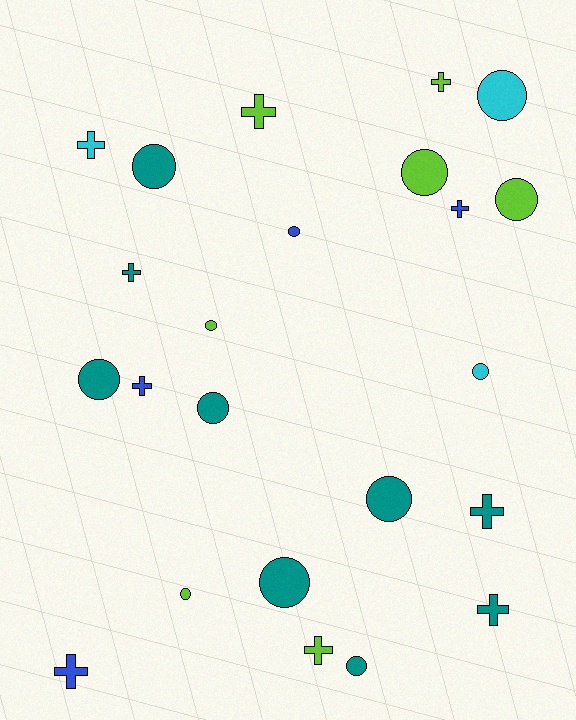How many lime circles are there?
There are 4 lime circles.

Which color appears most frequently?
Teal, with 9 objects.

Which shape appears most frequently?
Circle, with 13 objects.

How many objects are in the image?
There are 23 objects.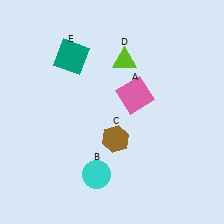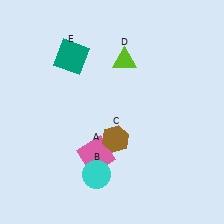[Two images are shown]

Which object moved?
The pink square (A) moved down.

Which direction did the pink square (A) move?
The pink square (A) moved down.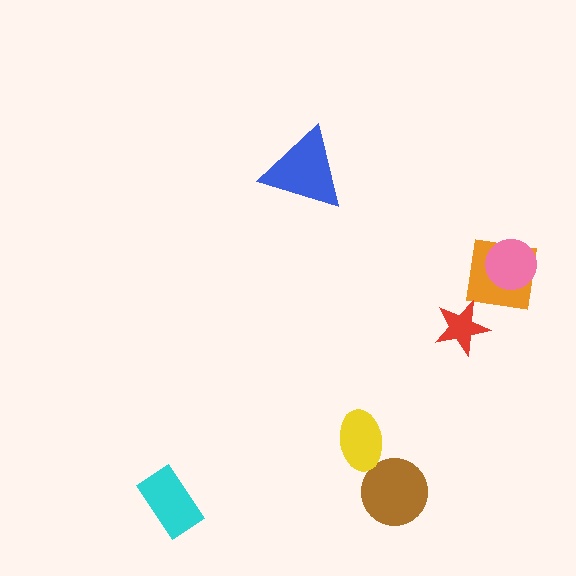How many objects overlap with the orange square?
1 object overlaps with the orange square.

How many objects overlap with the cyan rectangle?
0 objects overlap with the cyan rectangle.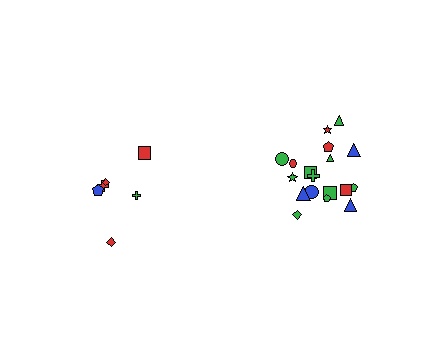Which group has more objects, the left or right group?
The right group.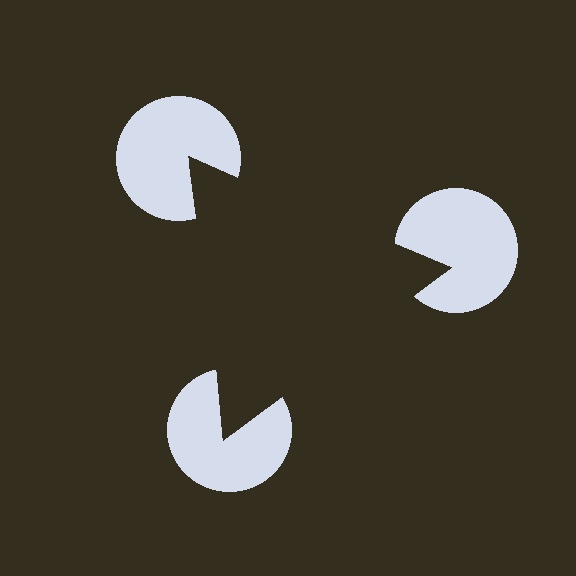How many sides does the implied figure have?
3 sides.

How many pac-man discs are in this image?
There are 3 — one at each vertex of the illusory triangle.